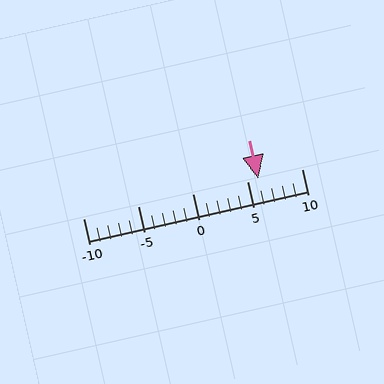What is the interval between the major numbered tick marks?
The major tick marks are spaced 5 units apart.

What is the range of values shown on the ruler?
The ruler shows values from -10 to 10.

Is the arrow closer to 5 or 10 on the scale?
The arrow is closer to 5.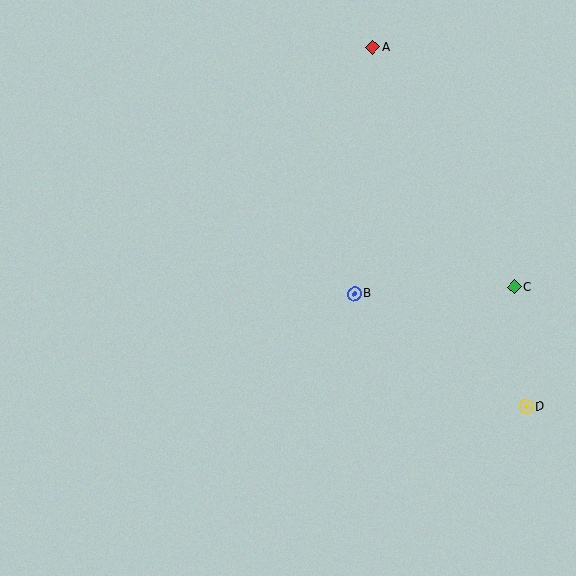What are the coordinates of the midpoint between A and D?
The midpoint between A and D is at (449, 227).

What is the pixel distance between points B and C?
The distance between B and C is 160 pixels.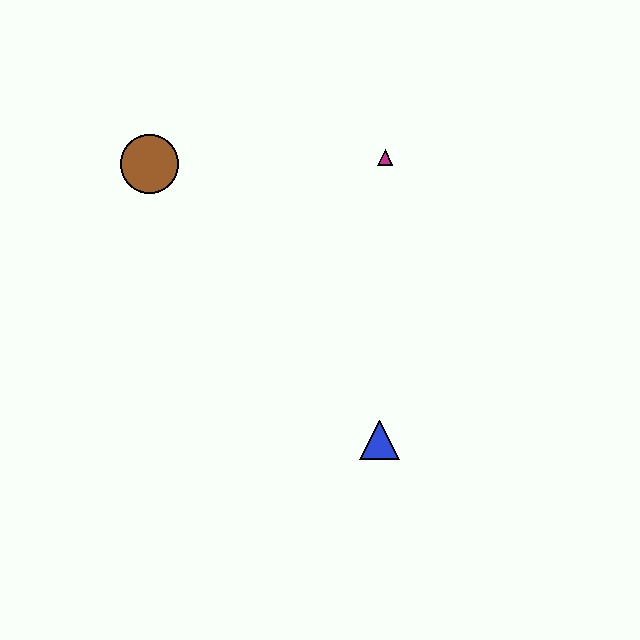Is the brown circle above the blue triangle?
Yes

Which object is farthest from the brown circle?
The blue triangle is farthest from the brown circle.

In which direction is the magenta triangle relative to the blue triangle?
The magenta triangle is above the blue triangle.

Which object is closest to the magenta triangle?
The brown circle is closest to the magenta triangle.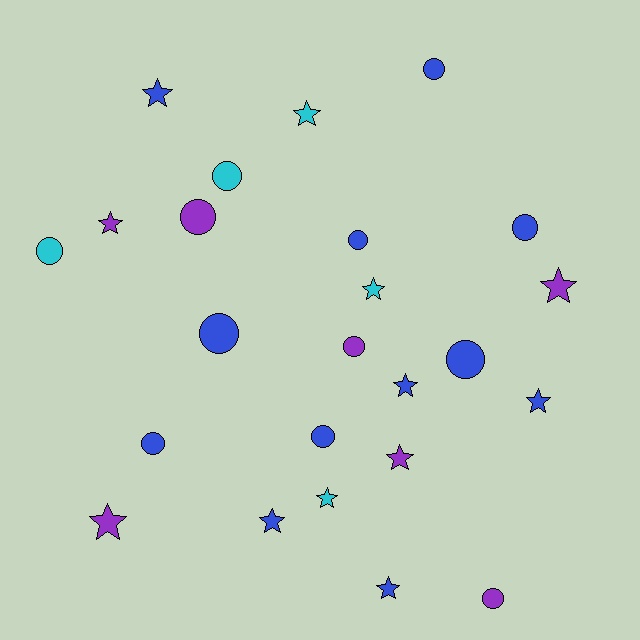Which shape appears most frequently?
Circle, with 12 objects.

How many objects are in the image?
There are 24 objects.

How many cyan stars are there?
There are 3 cyan stars.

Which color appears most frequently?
Blue, with 12 objects.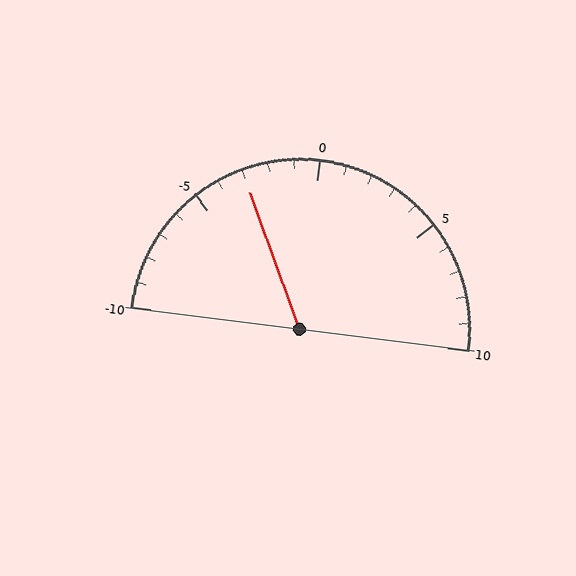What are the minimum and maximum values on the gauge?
The gauge ranges from -10 to 10.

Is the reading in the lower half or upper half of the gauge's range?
The reading is in the lower half of the range (-10 to 10).